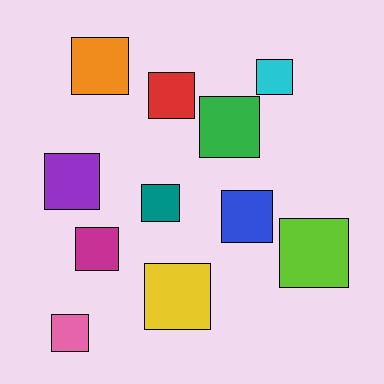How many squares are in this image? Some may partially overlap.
There are 11 squares.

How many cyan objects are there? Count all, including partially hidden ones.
There is 1 cyan object.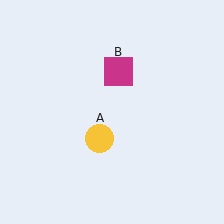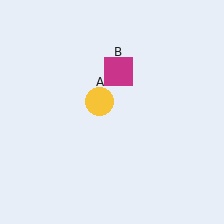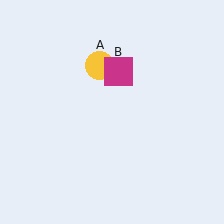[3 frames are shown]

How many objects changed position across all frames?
1 object changed position: yellow circle (object A).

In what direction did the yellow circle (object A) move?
The yellow circle (object A) moved up.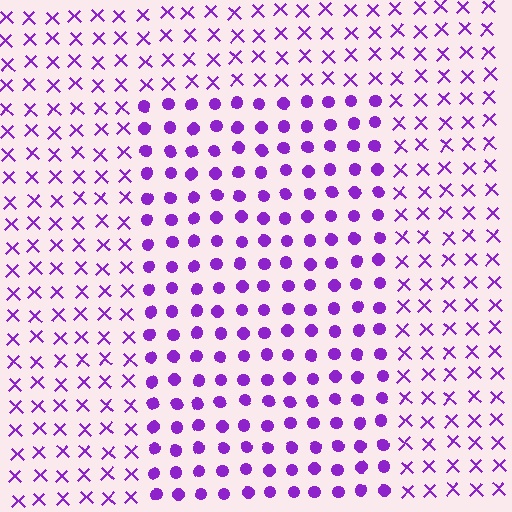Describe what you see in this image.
The image is filled with small purple elements arranged in a uniform grid. A rectangle-shaped region contains circles, while the surrounding area contains X marks. The boundary is defined purely by the change in element shape.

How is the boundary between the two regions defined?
The boundary is defined by a change in element shape: circles inside vs. X marks outside. All elements share the same color and spacing.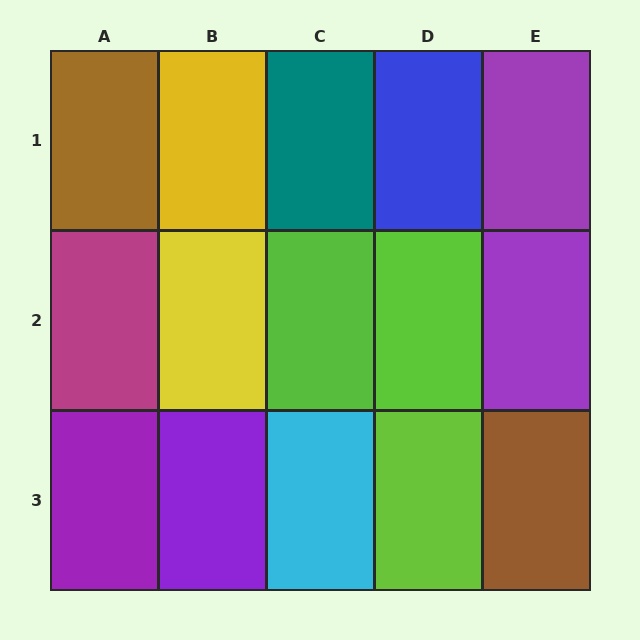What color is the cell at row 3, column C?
Cyan.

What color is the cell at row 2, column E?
Purple.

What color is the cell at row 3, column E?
Brown.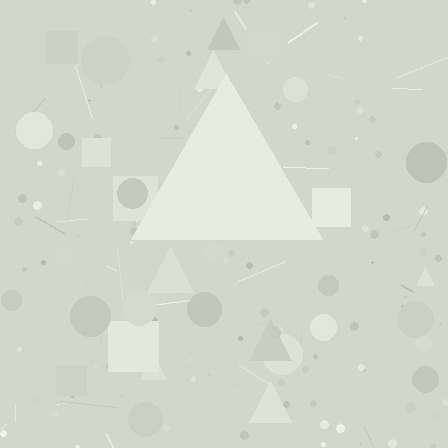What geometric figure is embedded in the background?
A triangle is embedded in the background.